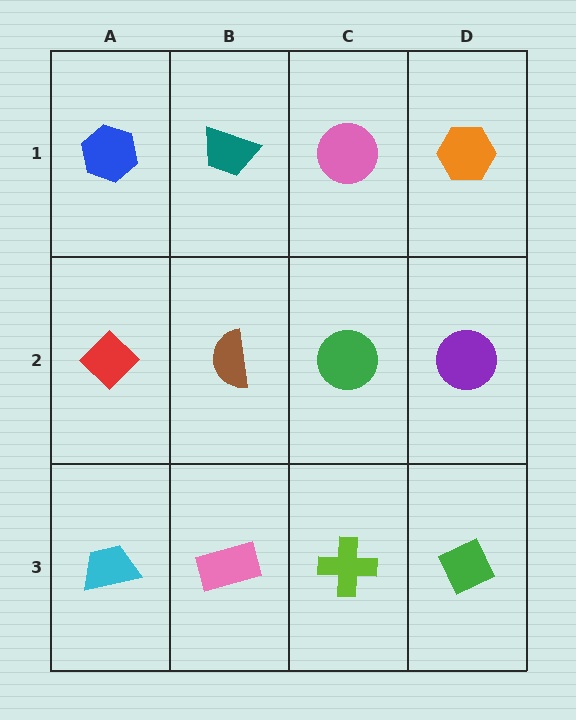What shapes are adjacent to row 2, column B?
A teal trapezoid (row 1, column B), a pink rectangle (row 3, column B), a red diamond (row 2, column A), a green circle (row 2, column C).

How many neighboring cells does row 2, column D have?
3.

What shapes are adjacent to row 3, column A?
A red diamond (row 2, column A), a pink rectangle (row 3, column B).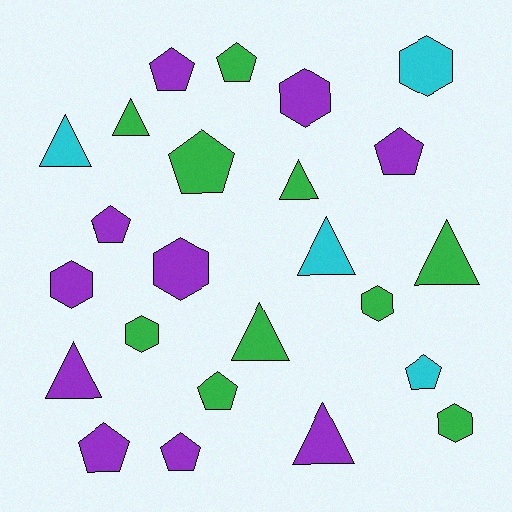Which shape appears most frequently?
Pentagon, with 9 objects.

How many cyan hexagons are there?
There is 1 cyan hexagon.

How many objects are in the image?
There are 24 objects.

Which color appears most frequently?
Purple, with 10 objects.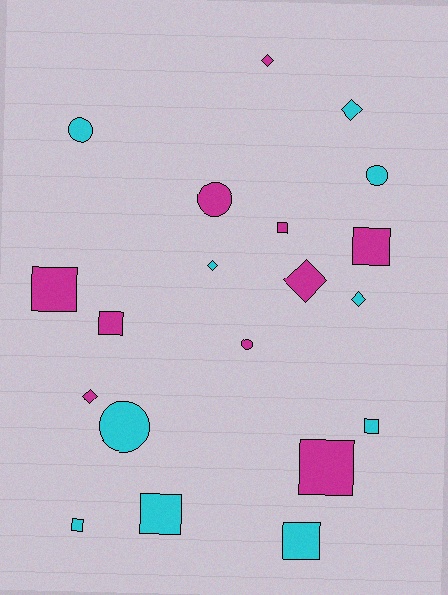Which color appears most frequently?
Magenta, with 10 objects.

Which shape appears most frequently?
Square, with 9 objects.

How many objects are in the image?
There are 20 objects.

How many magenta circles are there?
There are 2 magenta circles.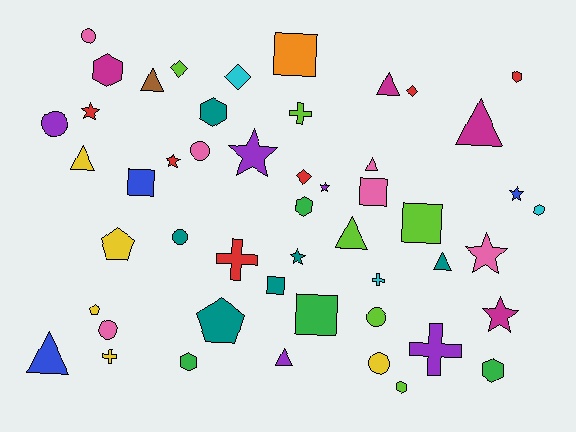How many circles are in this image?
There are 7 circles.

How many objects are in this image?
There are 50 objects.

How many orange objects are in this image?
There is 1 orange object.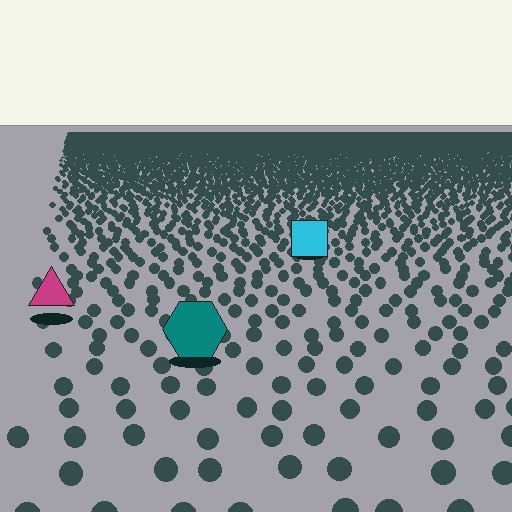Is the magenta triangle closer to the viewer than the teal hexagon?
No. The teal hexagon is closer — you can tell from the texture gradient: the ground texture is coarser near it.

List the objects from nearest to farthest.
From nearest to farthest: the teal hexagon, the magenta triangle, the cyan square.